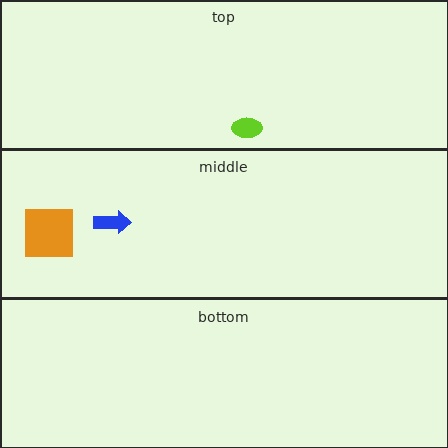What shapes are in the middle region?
The blue arrow, the orange square.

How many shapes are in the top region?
1.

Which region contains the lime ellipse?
The top region.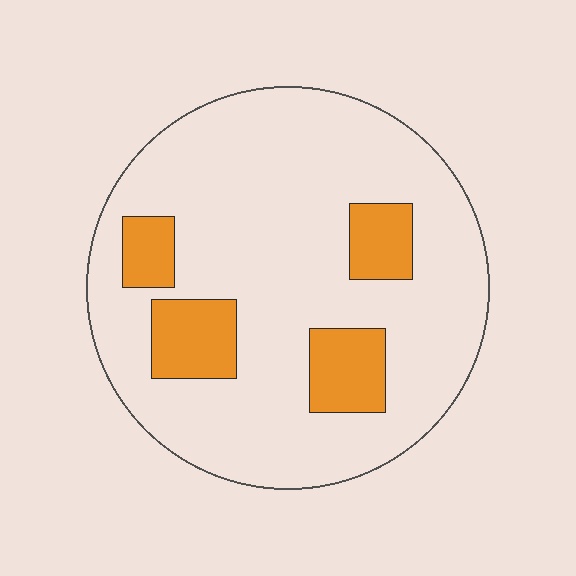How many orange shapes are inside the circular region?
4.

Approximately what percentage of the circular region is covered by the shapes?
Approximately 15%.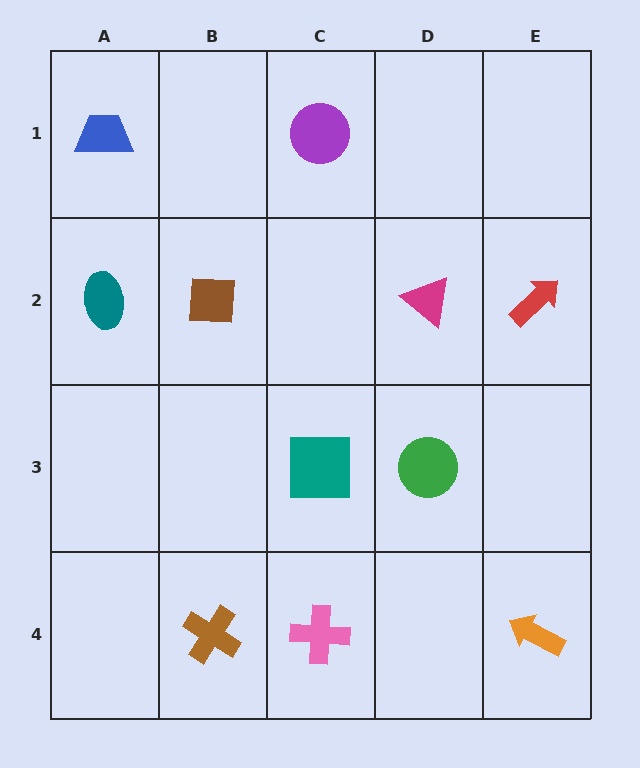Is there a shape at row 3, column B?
No, that cell is empty.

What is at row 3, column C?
A teal square.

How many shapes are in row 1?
2 shapes.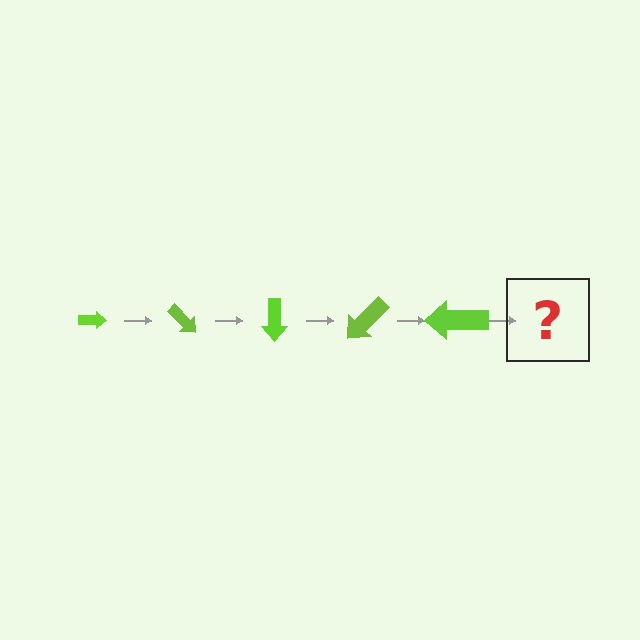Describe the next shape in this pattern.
It should be an arrow, larger than the previous one and rotated 225 degrees from the start.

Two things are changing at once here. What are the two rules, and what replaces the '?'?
The two rules are that the arrow grows larger each step and it rotates 45 degrees each step. The '?' should be an arrow, larger than the previous one and rotated 225 degrees from the start.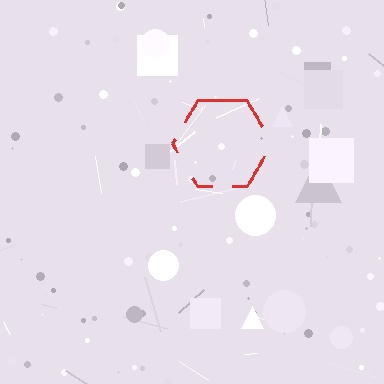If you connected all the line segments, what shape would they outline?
They would outline a hexagon.